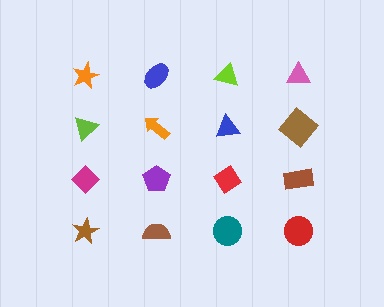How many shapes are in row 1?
4 shapes.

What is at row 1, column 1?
An orange star.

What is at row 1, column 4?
A pink triangle.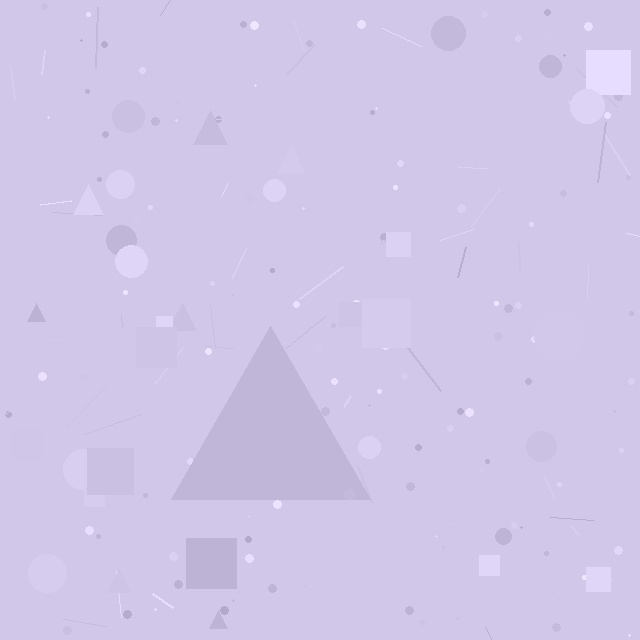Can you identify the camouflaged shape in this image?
The camouflaged shape is a triangle.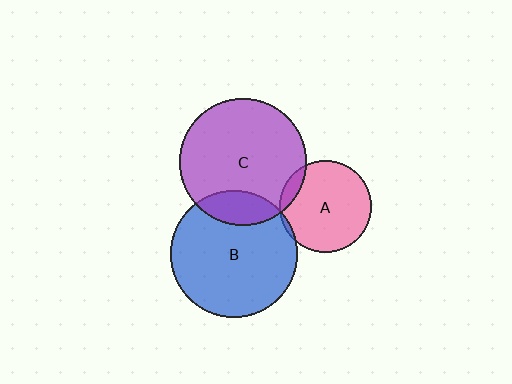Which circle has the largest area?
Circle C (purple).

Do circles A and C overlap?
Yes.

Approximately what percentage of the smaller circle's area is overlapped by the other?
Approximately 10%.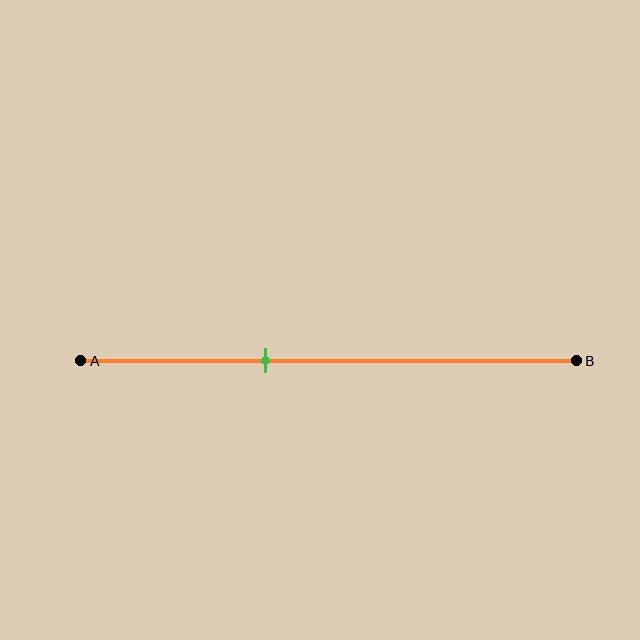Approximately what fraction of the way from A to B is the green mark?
The green mark is approximately 35% of the way from A to B.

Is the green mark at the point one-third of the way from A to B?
No, the mark is at about 35% from A, not at the 33% one-third point.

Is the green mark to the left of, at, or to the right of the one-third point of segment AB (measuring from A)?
The green mark is to the right of the one-third point of segment AB.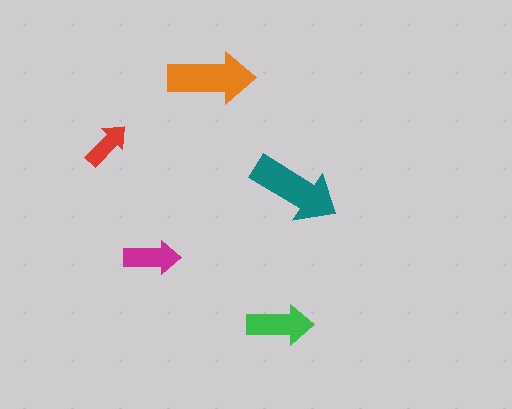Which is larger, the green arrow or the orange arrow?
The orange one.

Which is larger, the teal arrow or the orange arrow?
The teal one.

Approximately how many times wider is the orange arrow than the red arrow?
About 2 times wider.